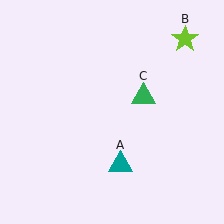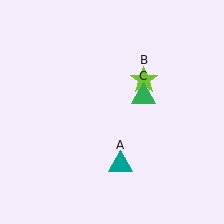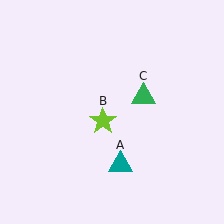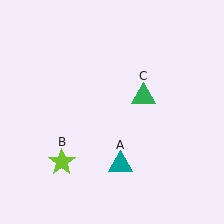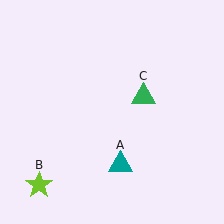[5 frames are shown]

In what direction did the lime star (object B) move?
The lime star (object B) moved down and to the left.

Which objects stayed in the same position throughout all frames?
Teal triangle (object A) and green triangle (object C) remained stationary.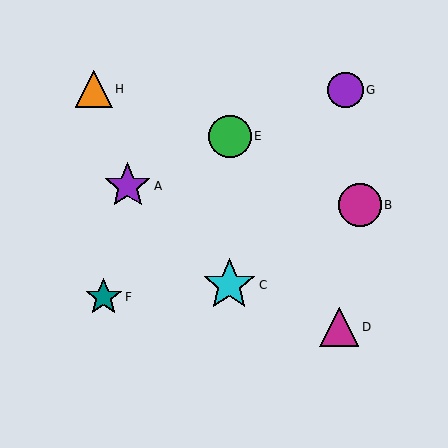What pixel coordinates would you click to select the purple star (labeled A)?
Click at (128, 186) to select the purple star A.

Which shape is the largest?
The cyan star (labeled C) is the largest.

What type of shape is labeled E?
Shape E is a green circle.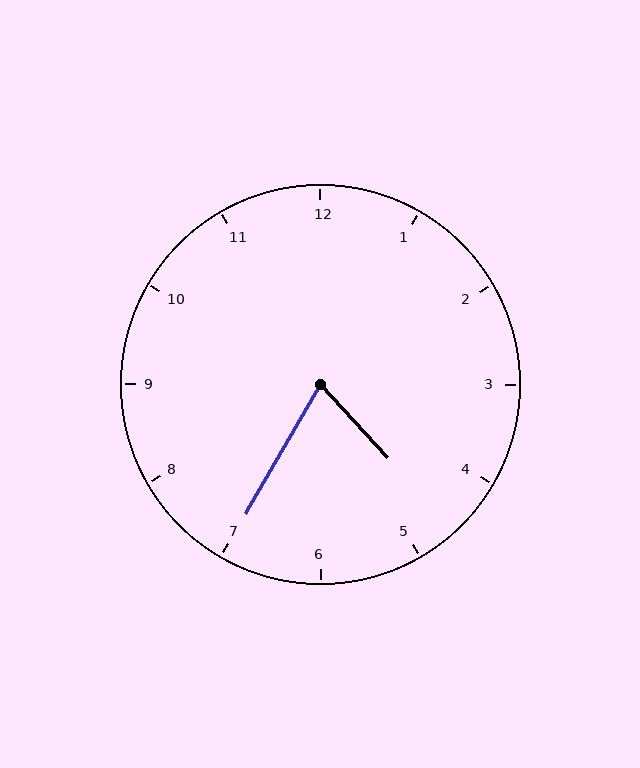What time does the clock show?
4:35.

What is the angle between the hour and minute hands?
Approximately 72 degrees.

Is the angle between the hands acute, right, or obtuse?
It is acute.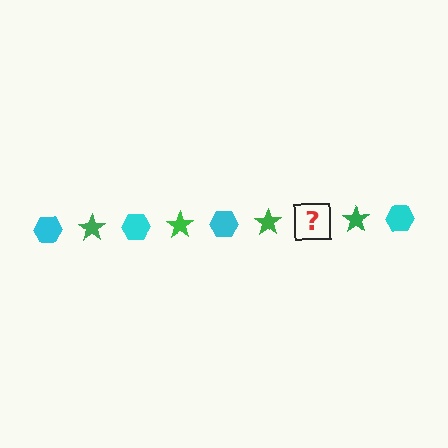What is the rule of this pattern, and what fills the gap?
The rule is that the pattern alternates between cyan hexagon and green star. The gap should be filled with a cyan hexagon.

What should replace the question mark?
The question mark should be replaced with a cyan hexagon.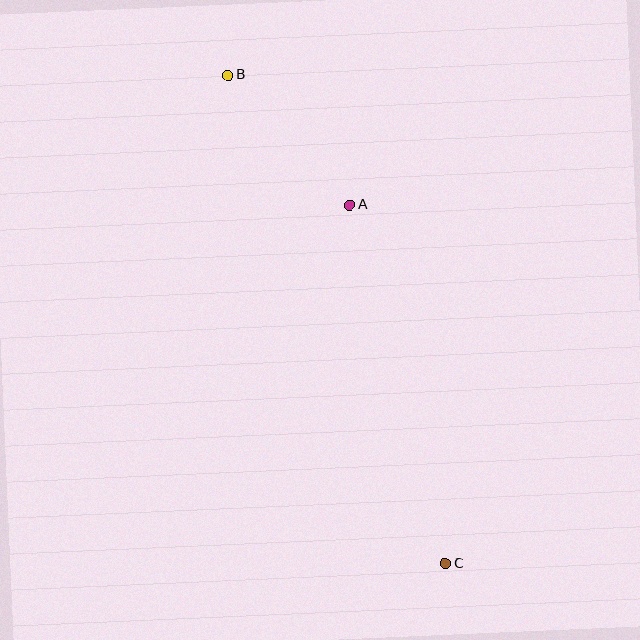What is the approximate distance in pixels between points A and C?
The distance between A and C is approximately 371 pixels.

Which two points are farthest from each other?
Points B and C are farthest from each other.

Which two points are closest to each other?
Points A and B are closest to each other.